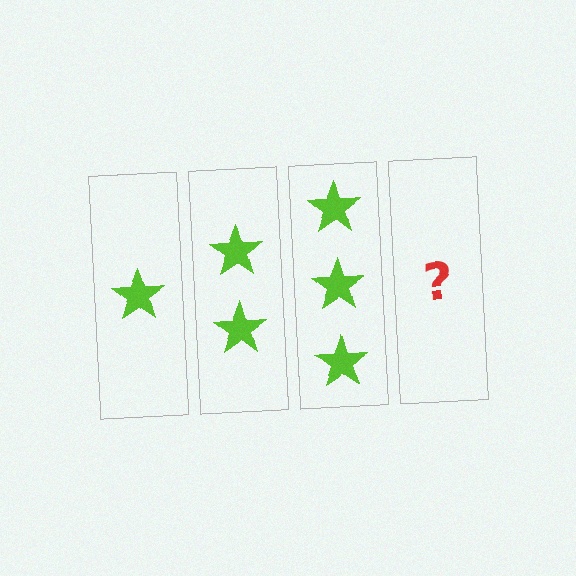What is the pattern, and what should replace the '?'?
The pattern is that each step adds one more star. The '?' should be 4 stars.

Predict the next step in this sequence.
The next step is 4 stars.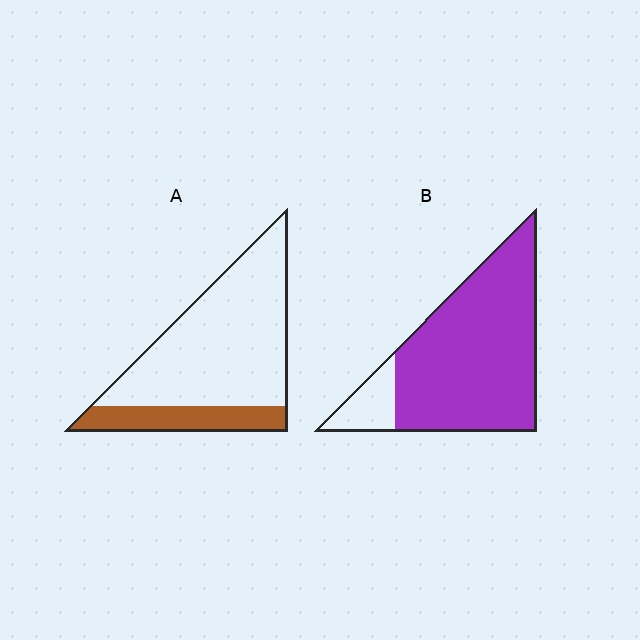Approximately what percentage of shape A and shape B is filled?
A is approximately 20% and B is approximately 85%.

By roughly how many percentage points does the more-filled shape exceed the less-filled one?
By roughly 65 percentage points (B over A).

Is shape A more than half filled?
No.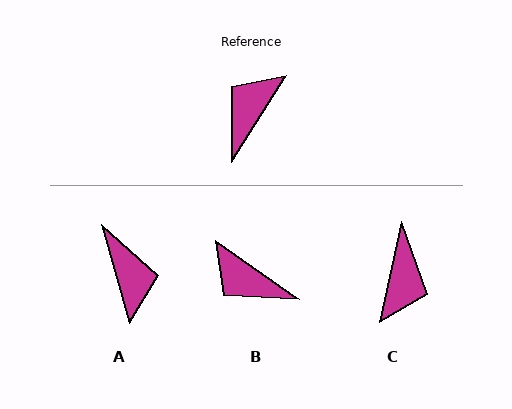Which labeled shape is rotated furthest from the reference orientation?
C, about 160 degrees away.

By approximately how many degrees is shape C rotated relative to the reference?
Approximately 160 degrees clockwise.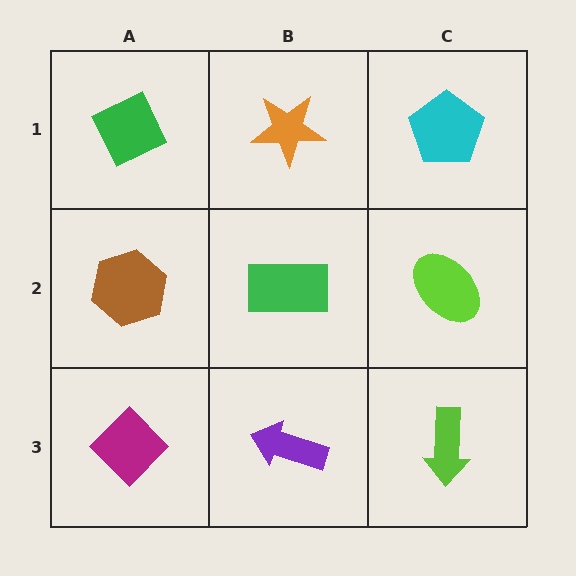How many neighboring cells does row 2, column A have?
3.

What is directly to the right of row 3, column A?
A purple arrow.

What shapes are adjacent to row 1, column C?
A lime ellipse (row 2, column C), an orange star (row 1, column B).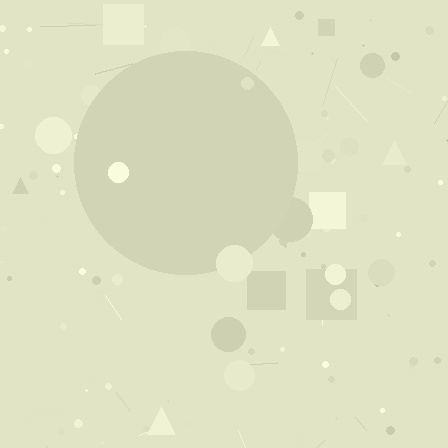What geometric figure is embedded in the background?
A circle is embedded in the background.